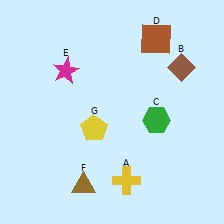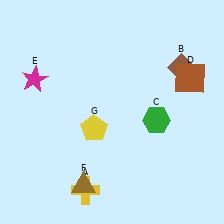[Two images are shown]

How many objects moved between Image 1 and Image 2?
3 objects moved between the two images.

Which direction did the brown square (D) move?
The brown square (D) moved down.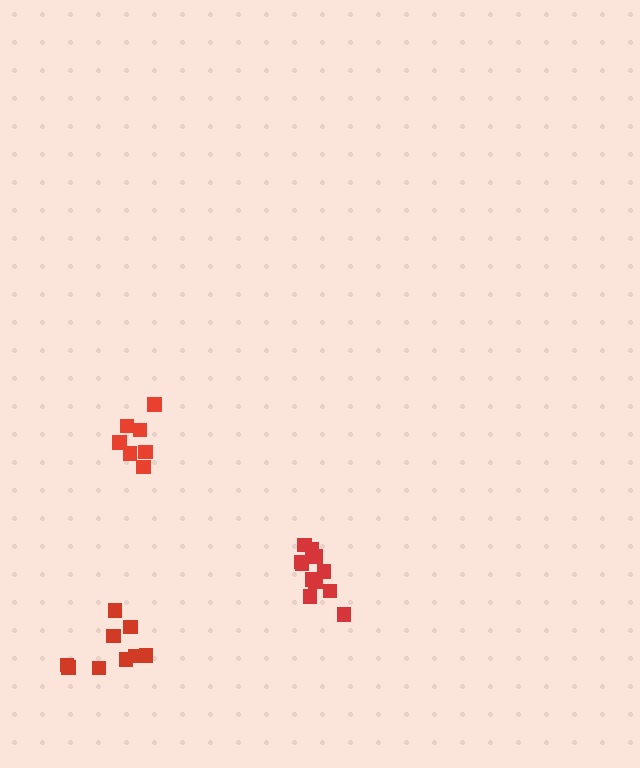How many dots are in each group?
Group 1: 11 dots, Group 2: 9 dots, Group 3: 7 dots (27 total).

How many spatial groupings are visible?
There are 3 spatial groupings.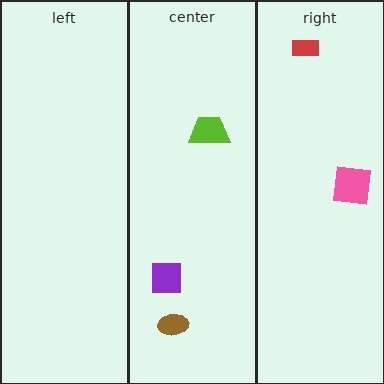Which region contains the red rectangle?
The right region.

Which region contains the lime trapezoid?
The center region.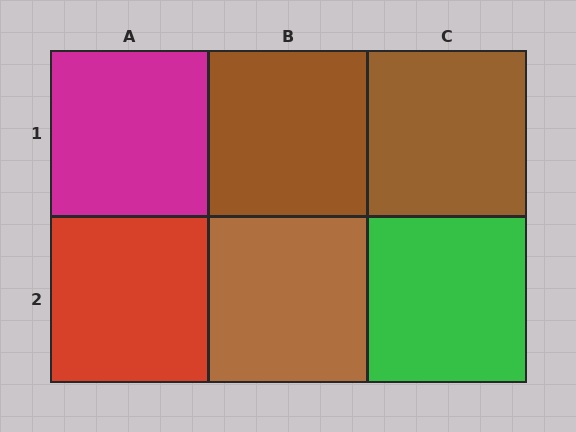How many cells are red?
1 cell is red.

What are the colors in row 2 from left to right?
Red, brown, green.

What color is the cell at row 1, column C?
Brown.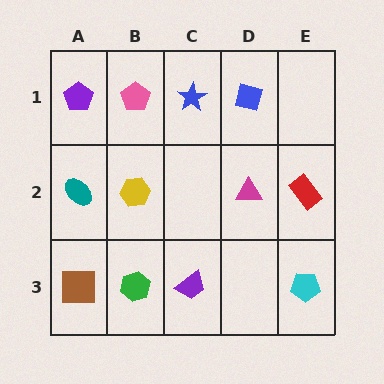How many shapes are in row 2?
4 shapes.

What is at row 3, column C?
A purple trapezoid.